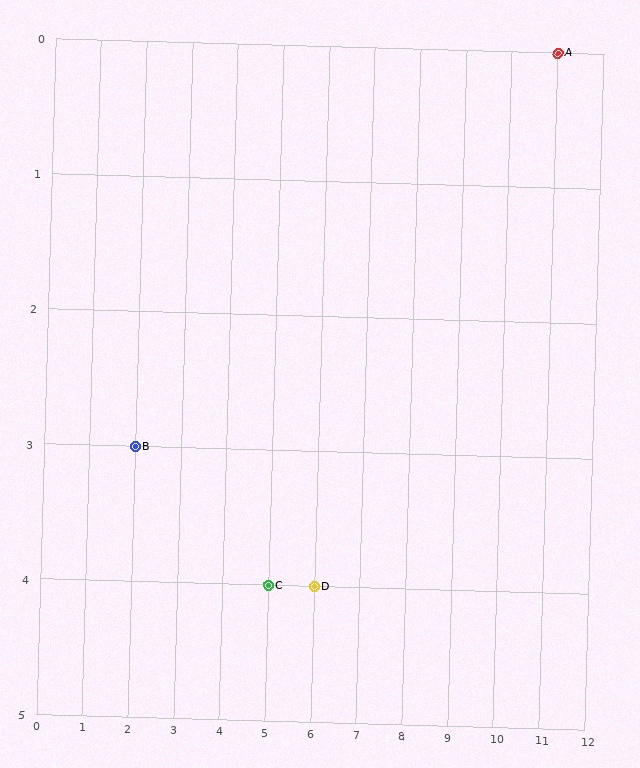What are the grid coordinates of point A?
Point A is at grid coordinates (11, 0).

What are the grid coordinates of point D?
Point D is at grid coordinates (6, 4).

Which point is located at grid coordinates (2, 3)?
Point B is at (2, 3).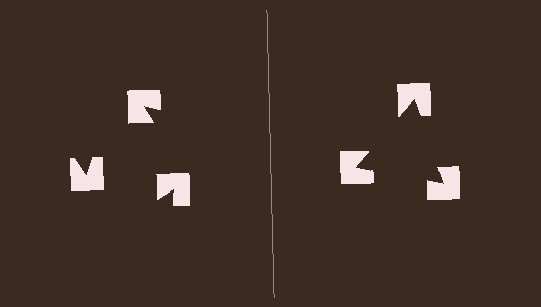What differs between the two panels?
The notched squares are positioned identically on both sides; only the wedge orientations differ. On the right they align to a triangle; on the left they are misaligned.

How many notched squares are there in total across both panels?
6 — 3 on each side.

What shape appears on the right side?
An illusory triangle.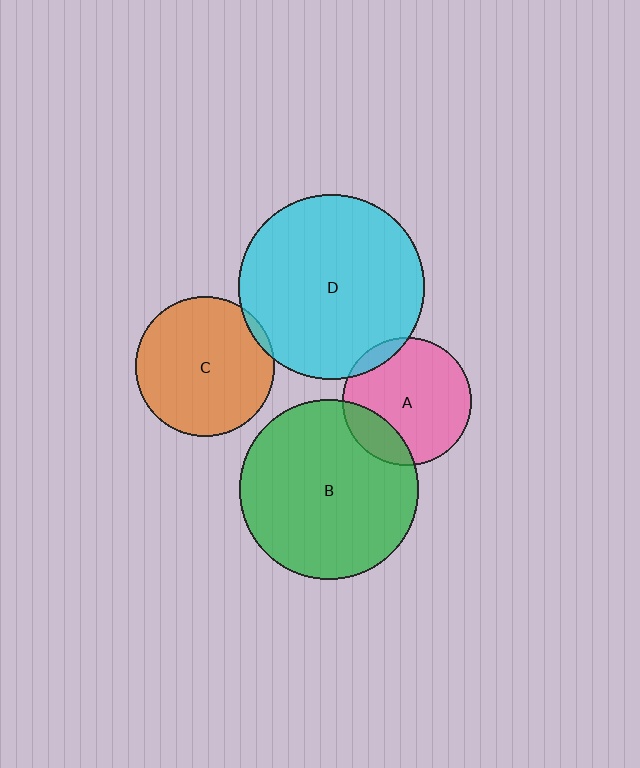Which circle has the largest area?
Circle D (cyan).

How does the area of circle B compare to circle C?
Approximately 1.7 times.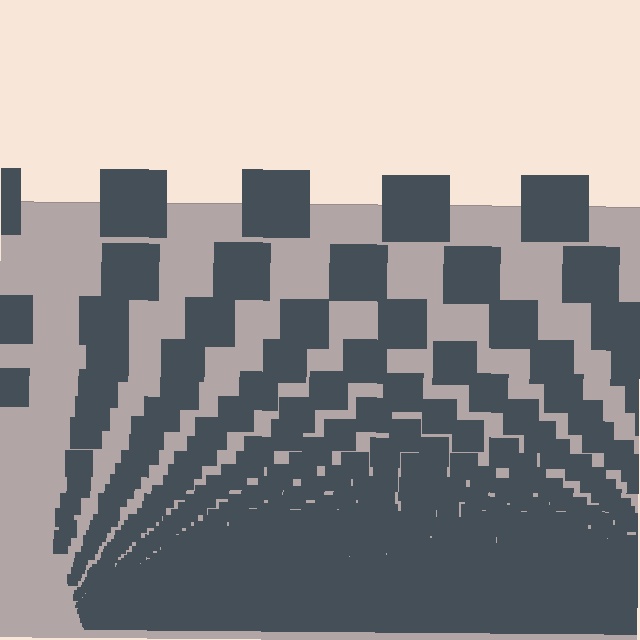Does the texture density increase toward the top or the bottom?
Density increases toward the bottom.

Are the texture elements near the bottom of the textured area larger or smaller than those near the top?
Smaller. The gradient is inverted — elements near the bottom are smaller and denser.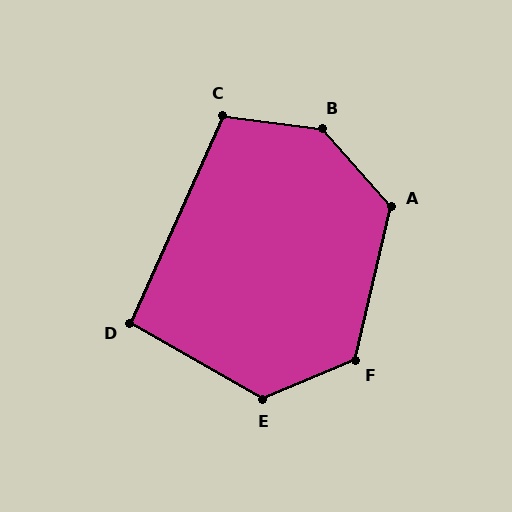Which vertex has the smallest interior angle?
D, at approximately 95 degrees.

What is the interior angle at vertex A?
Approximately 126 degrees (obtuse).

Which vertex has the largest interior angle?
B, at approximately 138 degrees.